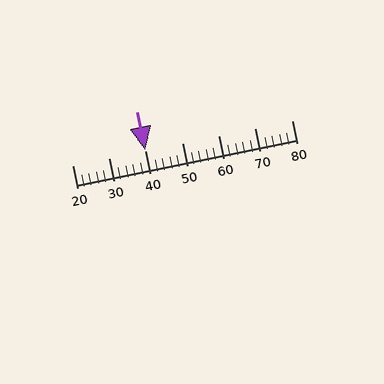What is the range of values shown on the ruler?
The ruler shows values from 20 to 80.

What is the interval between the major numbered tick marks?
The major tick marks are spaced 10 units apart.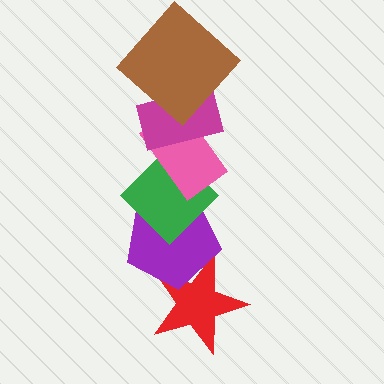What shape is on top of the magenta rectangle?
The brown diamond is on top of the magenta rectangle.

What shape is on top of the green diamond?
The pink rectangle is on top of the green diamond.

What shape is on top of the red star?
The purple pentagon is on top of the red star.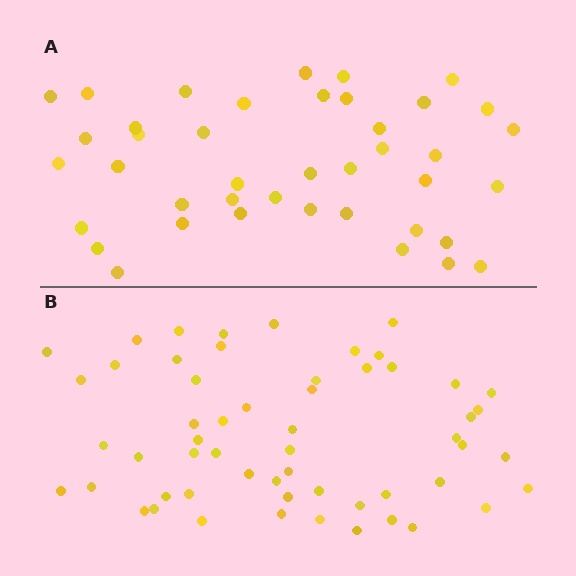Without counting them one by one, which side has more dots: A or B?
Region B (the bottom region) has more dots.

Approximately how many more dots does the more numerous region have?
Region B has approximately 15 more dots than region A.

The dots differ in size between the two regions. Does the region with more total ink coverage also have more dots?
No. Region A has more total ink coverage because its dots are larger, but region B actually contains more individual dots. Total area can be misleading — the number of items is what matters here.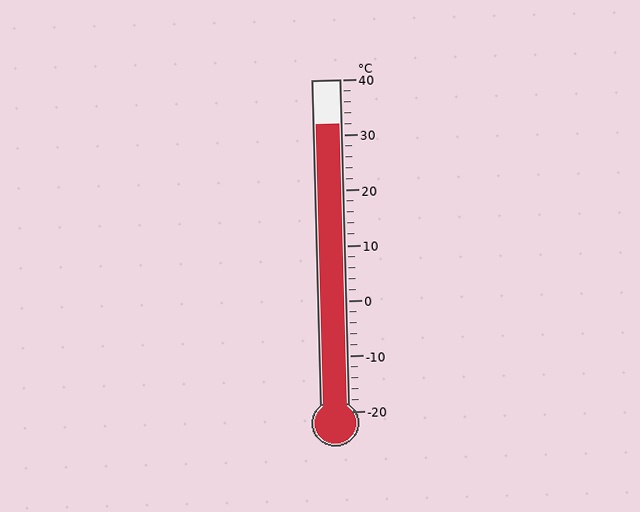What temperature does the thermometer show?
The thermometer shows approximately 32°C.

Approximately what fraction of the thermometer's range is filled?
The thermometer is filled to approximately 85% of its range.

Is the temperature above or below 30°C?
The temperature is above 30°C.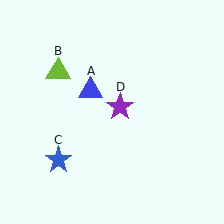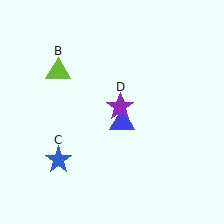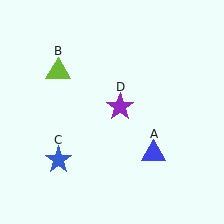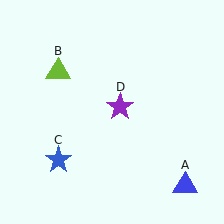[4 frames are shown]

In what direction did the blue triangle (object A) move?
The blue triangle (object A) moved down and to the right.